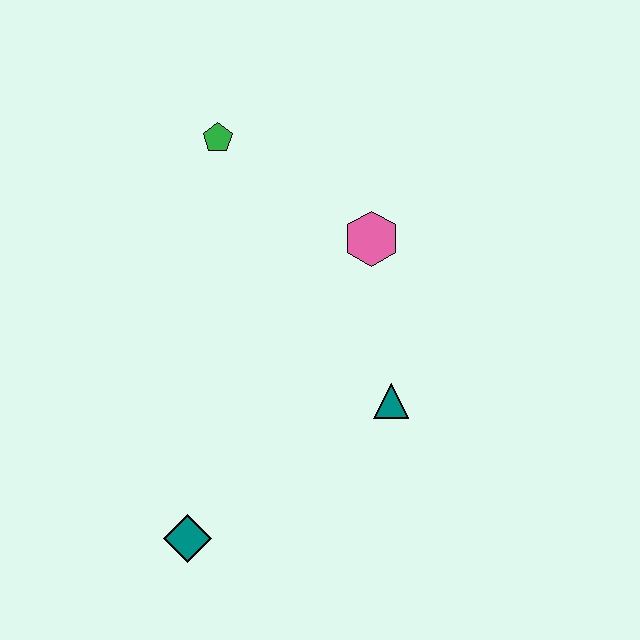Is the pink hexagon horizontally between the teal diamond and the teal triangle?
Yes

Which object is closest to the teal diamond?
The teal triangle is closest to the teal diamond.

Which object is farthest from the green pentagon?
The teal diamond is farthest from the green pentagon.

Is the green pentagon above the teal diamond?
Yes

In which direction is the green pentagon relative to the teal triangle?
The green pentagon is above the teal triangle.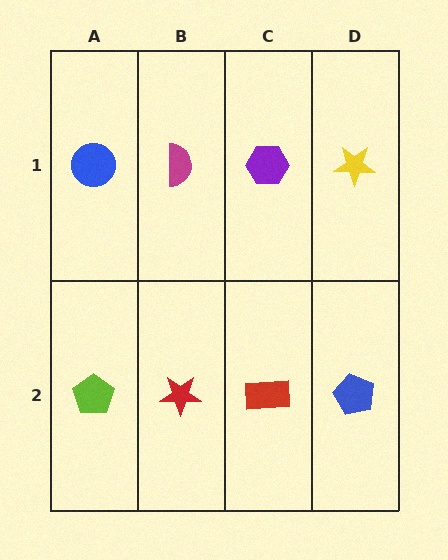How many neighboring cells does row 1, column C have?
3.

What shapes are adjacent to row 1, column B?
A red star (row 2, column B), a blue circle (row 1, column A), a purple hexagon (row 1, column C).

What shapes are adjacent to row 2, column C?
A purple hexagon (row 1, column C), a red star (row 2, column B), a blue pentagon (row 2, column D).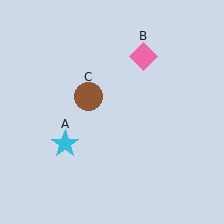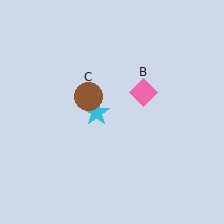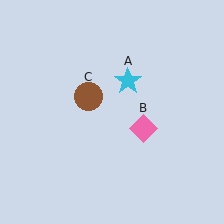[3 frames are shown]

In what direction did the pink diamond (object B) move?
The pink diamond (object B) moved down.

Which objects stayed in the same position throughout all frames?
Brown circle (object C) remained stationary.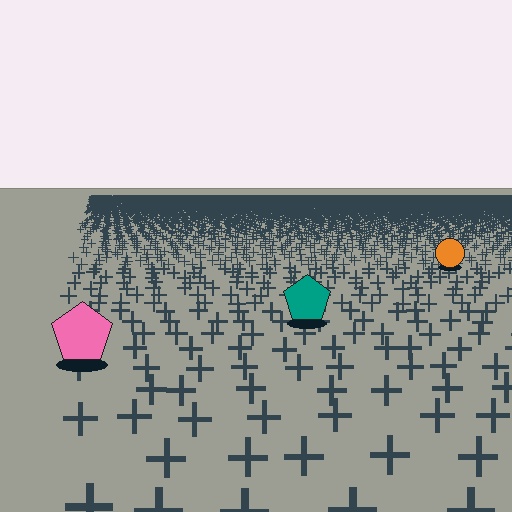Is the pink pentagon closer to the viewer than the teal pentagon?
Yes. The pink pentagon is closer — you can tell from the texture gradient: the ground texture is coarser near it.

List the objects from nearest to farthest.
From nearest to farthest: the pink pentagon, the teal pentagon, the orange circle.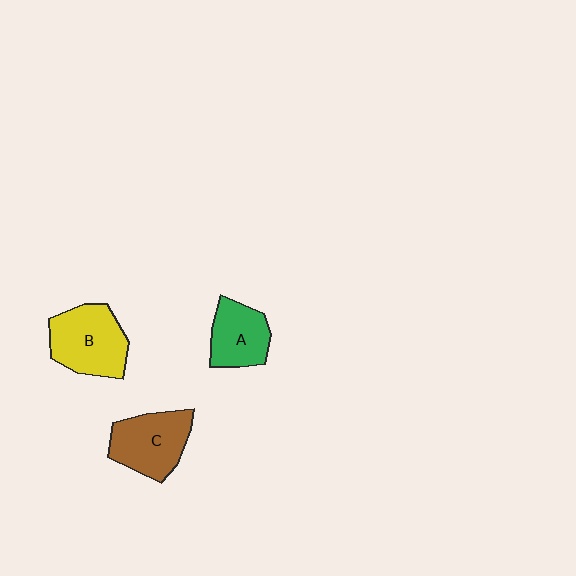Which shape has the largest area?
Shape B (yellow).